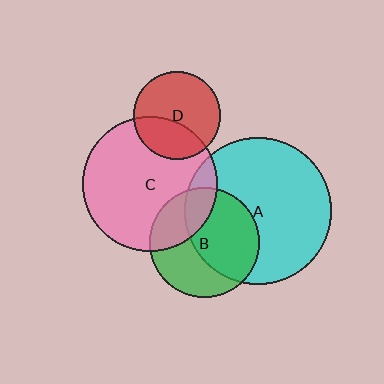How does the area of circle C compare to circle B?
Approximately 1.5 times.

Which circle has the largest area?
Circle A (cyan).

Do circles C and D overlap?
Yes.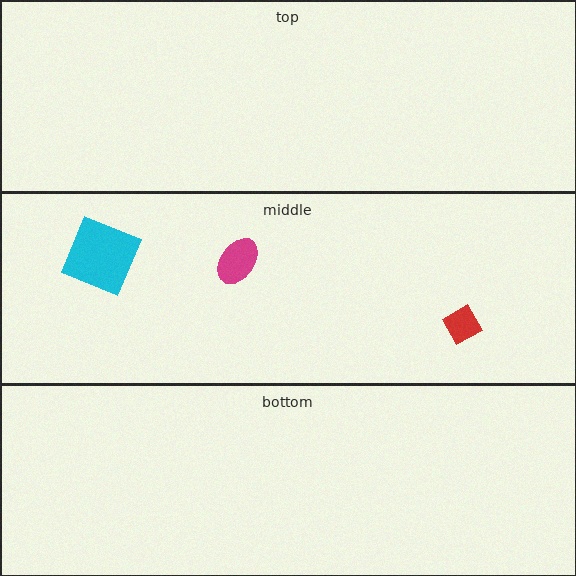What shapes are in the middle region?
The magenta ellipse, the cyan square, the red diamond.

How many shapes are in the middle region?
3.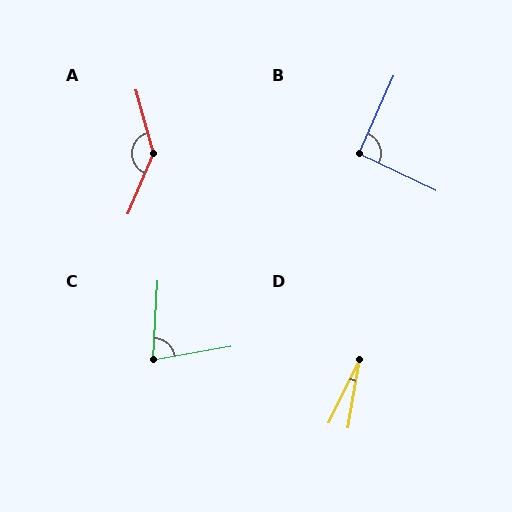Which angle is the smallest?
D, at approximately 16 degrees.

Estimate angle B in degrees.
Approximately 91 degrees.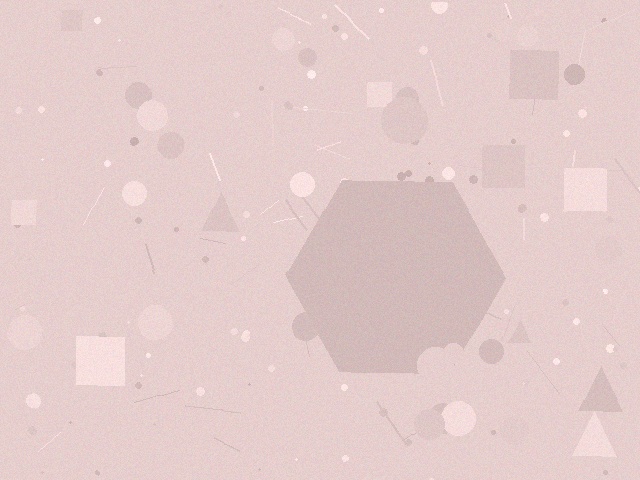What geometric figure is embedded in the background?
A hexagon is embedded in the background.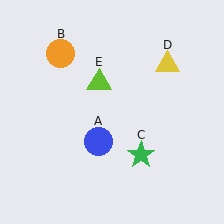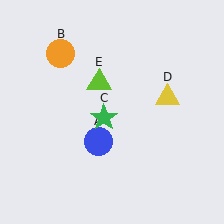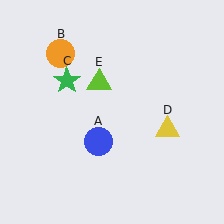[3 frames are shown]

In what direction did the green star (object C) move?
The green star (object C) moved up and to the left.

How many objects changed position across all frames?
2 objects changed position: green star (object C), yellow triangle (object D).